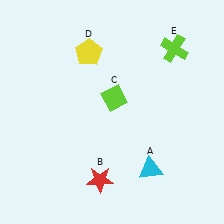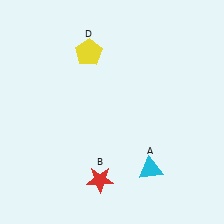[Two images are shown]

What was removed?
The lime cross (E), the lime diamond (C) were removed in Image 2.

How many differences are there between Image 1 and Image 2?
There are 2 differences between the two images.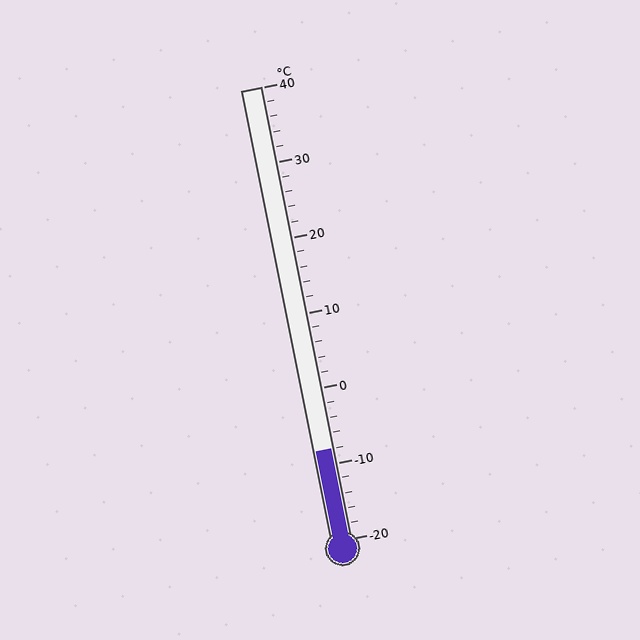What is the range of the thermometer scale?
The thermometer scale ranges from -20°C to 40°C.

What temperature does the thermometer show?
The thermometer shows approximately -8°C.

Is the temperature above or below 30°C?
The temperature is below 30°C.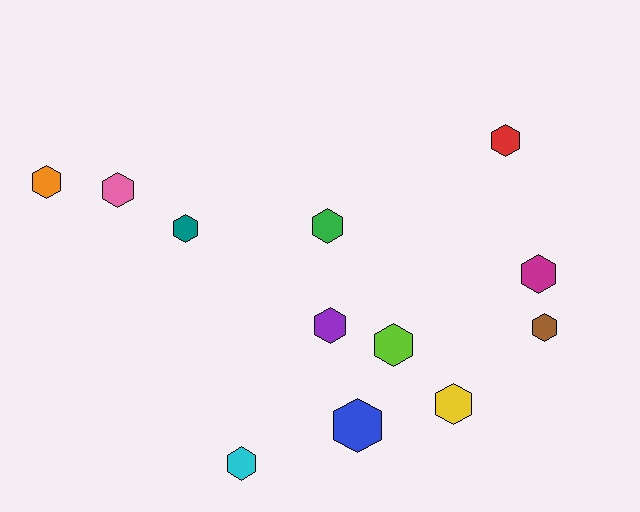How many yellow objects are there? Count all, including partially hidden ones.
There is 1 yellow object.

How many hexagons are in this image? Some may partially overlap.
There are 12 hexagons.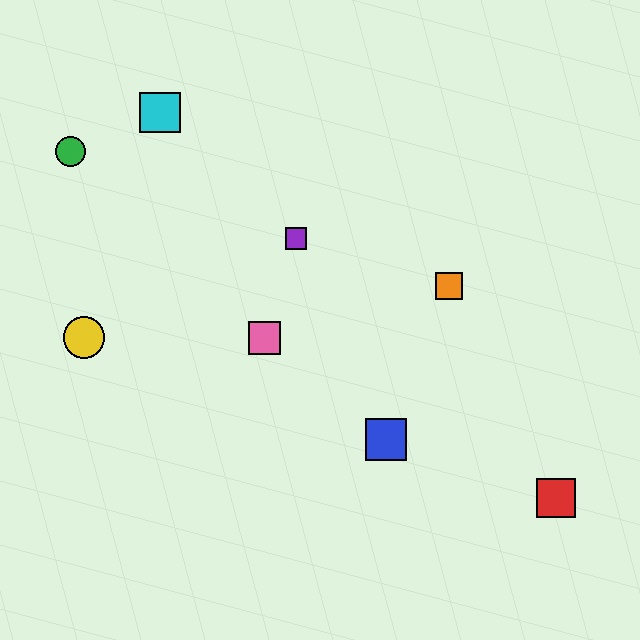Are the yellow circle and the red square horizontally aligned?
No, the yellow circle is at y≈338 and the red square is at y≈498.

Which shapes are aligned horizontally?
The yellow circle, the pink square are aligned horizontally.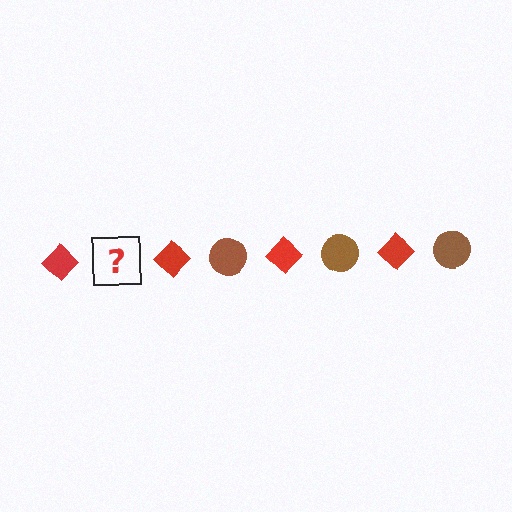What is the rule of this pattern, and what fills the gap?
The rule is that the pattern alternates between red diamond and brown circle. The gap should be filled with a brown circle.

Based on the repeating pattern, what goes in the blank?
The blank should be a brown circle.